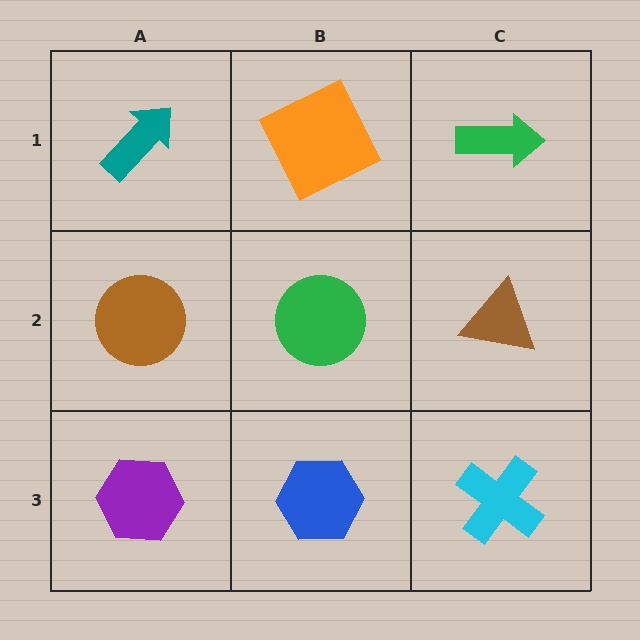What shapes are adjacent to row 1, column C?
A brown triangle (row 2, column C), an orange square (row 1, column B).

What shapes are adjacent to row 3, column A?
A brown circle (row 2, column A), a blue hexagon (row 3, column B).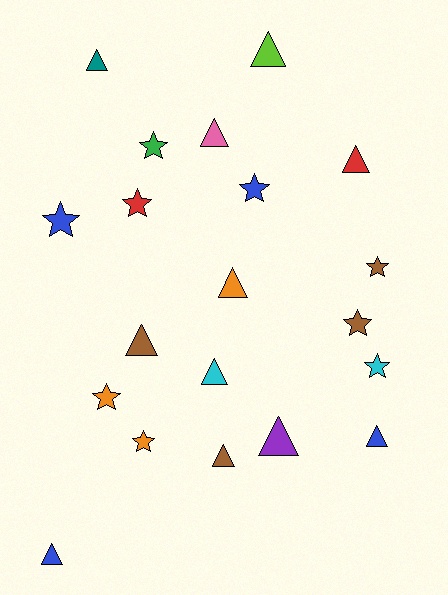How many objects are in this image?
There are 20 objects.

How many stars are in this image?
There are 9 stars.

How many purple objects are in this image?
There is 1 purple object.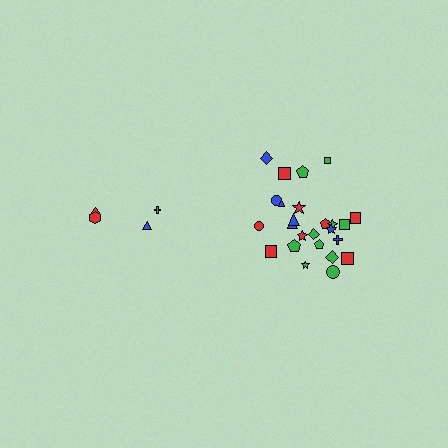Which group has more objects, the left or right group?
The right group.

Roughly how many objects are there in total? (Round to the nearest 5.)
Roughly 30 objects in total.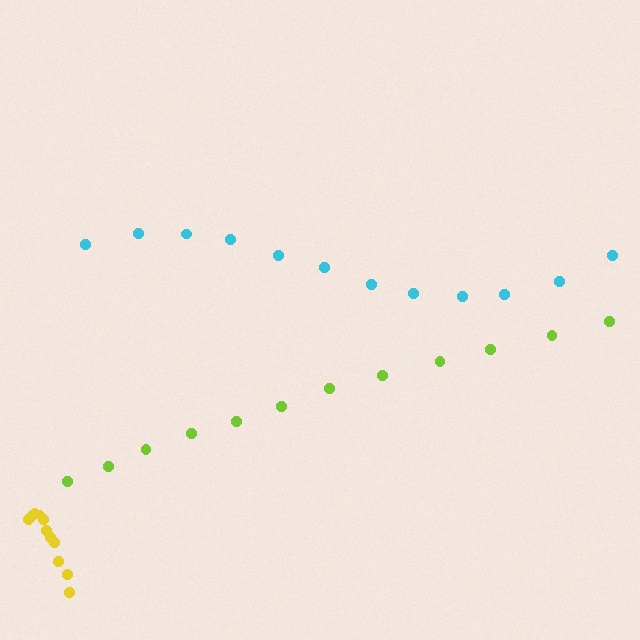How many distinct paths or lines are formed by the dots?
There are 3 distinct paths.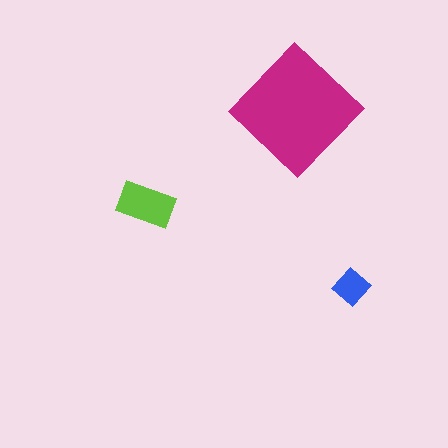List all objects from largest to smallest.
The magenta diamond, the lime rectangle, the blue diamond.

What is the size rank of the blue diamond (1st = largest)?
3rd.